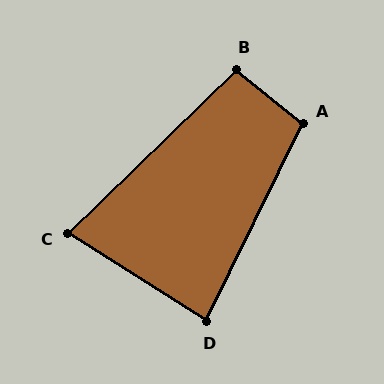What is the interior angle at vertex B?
Approximately 97 degrees (obtuse).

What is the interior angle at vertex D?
Approximately 83 degrees (acute).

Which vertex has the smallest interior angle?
C, at approximately 77 degrees.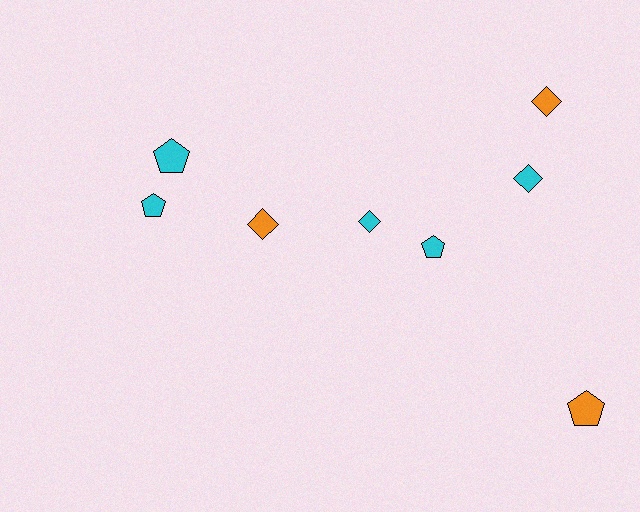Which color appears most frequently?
Cyan, with 5 objects.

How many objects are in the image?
There are 8 objects.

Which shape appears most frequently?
Pentagon, with 4 objects.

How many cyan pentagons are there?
There are 3 cyan pentagons.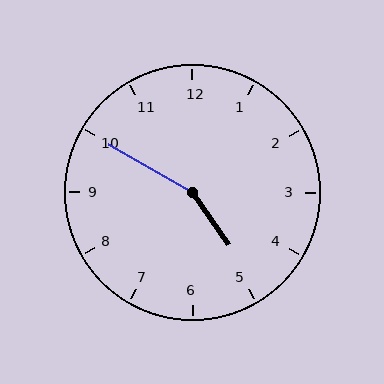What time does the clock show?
4:50.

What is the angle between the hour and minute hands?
Approximately 155 degrees.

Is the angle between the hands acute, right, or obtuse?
It is obtuse.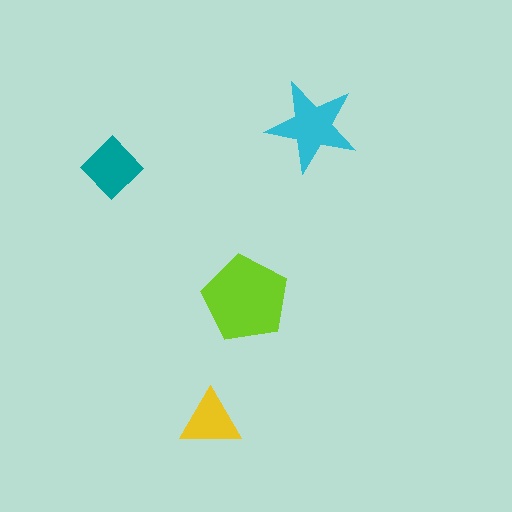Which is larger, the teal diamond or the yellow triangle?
The teal diamond.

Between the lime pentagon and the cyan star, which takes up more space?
The lime pentagon.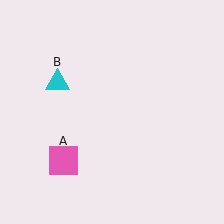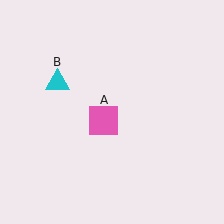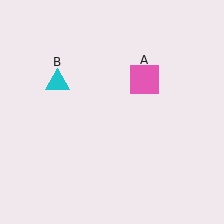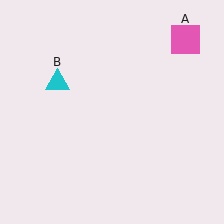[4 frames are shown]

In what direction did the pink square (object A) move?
The pink square (object A) moved up and to the right.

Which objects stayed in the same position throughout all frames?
Cyan triangle (object B) remained stationary.